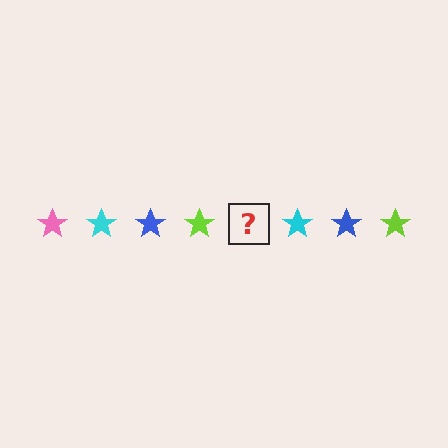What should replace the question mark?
The question mark should be replaced with a pink star.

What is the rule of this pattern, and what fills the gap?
The rule is that the pattern cycles through pink, cyan, blue, lime stars. The gap should be filled with a pink star.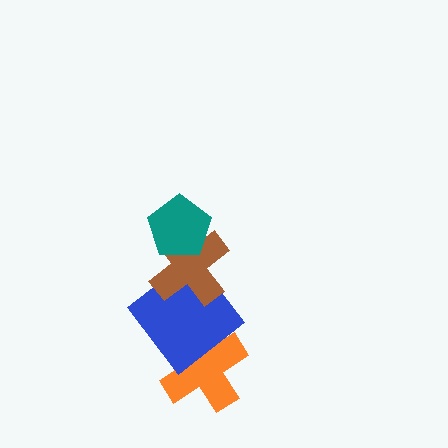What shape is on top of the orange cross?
The blue diamond is on top of the orange cross.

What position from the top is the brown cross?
The brown cross is 2nd from the top.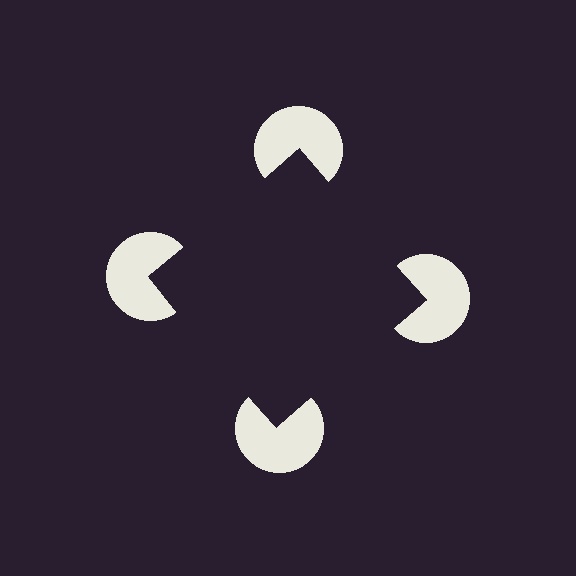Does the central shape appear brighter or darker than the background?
It typically appears slightly darker than the background, even though no actual brightness change is drawn.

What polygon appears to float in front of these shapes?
An illusory square — its edges are inferred from the aligned wedge cuts in the pac-man discs, not physically drawn.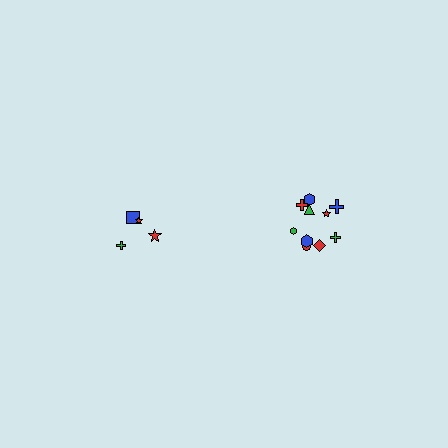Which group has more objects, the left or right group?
The right group.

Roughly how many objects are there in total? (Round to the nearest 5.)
Roughly 15 objects in total.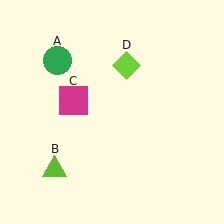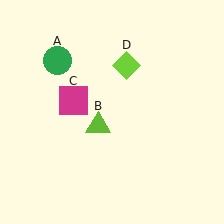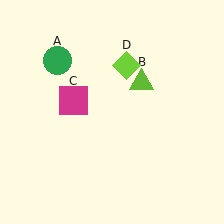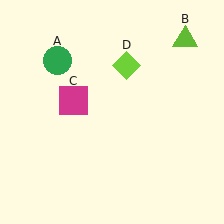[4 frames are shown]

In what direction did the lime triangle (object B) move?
The lime triangle (object B) moved up and to the right.